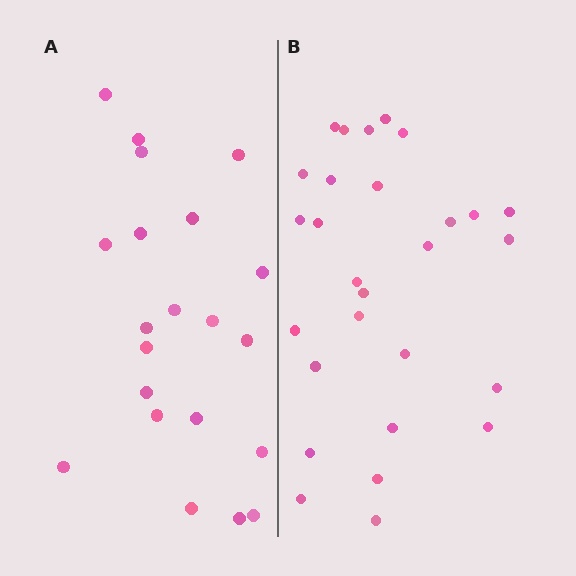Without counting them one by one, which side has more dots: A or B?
Region B (the right region) has more dots.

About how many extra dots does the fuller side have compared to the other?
Region B has roughly 8 or so more dots than region A.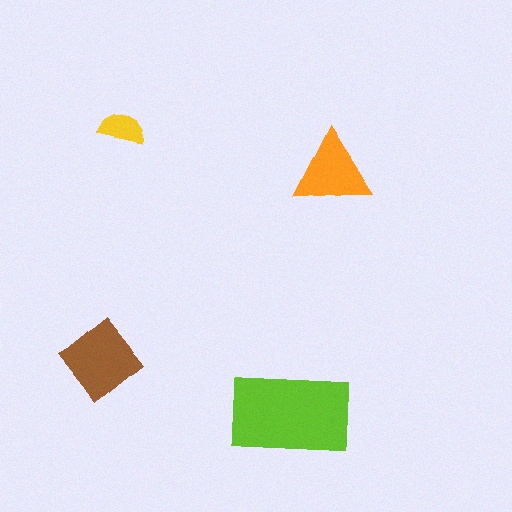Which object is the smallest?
The yellow semicircle.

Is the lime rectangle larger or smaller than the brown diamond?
Larger.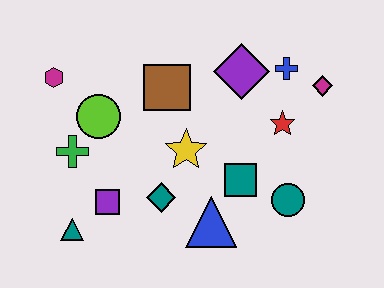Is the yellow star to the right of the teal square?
No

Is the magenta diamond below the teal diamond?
No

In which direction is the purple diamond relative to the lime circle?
The purple diamond is to the right of the lime circle.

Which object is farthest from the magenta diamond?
The teal triangle is farthest from the magenta diamond.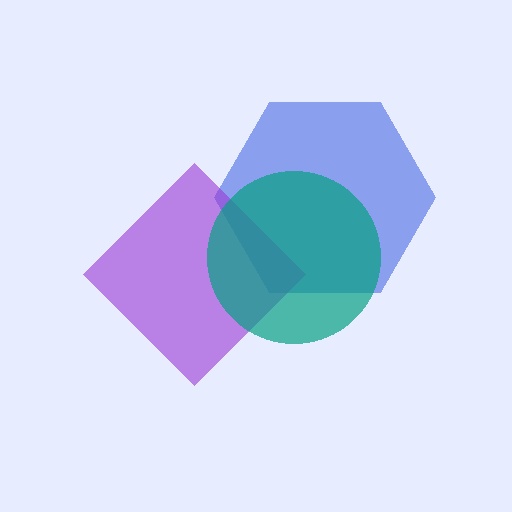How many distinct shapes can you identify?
There are 3 distinct shapes: a blue hexagon, a purple diamond, a teal circle.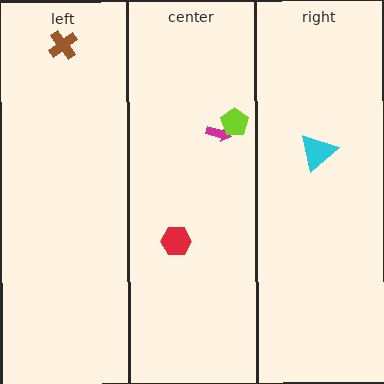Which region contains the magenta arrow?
The center region.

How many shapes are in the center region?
3.